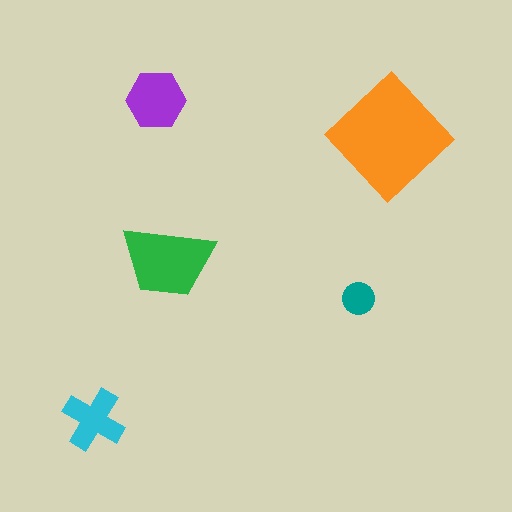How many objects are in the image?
There are 5 objects in the image.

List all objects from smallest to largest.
The teal circle, the cyan cross, the purple hexagon, the green trapezoid, the orange diamond.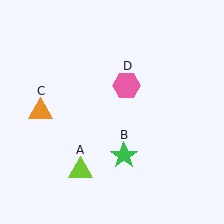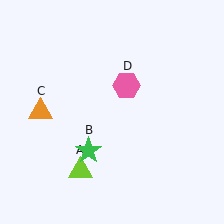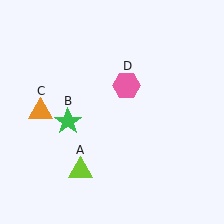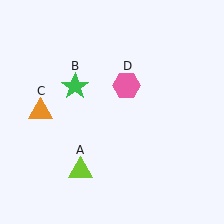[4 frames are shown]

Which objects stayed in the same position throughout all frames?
Lime triangle (object A) and orange triangle (object C) and pink hexagon (object D) remained stationary.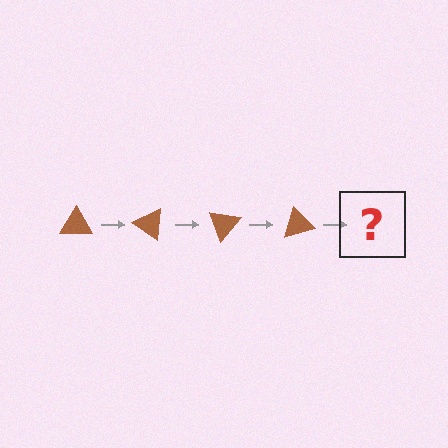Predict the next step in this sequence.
The next step is a brown triangle rotated 140 degrees.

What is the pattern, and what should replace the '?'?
The pattern is that the triangle rotates 35 degrees each step. The '?' should be a brown triangle rotated 140 degrees.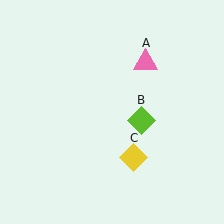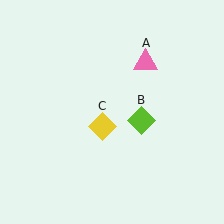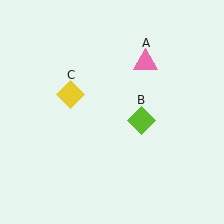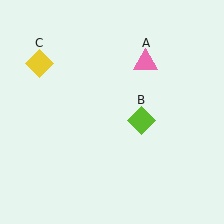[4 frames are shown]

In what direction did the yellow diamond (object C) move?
The yellow diamond (object C) moved up and to the left.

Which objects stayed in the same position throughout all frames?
Pink triangle (object A) and lime diamond (object B) remained stationary.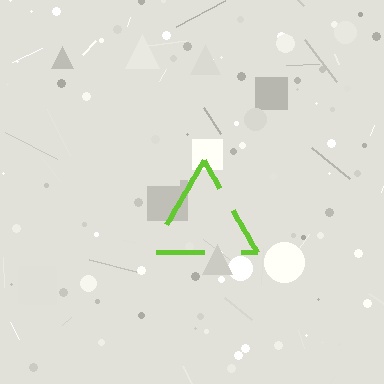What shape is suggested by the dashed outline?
The dashed outline suggests a triangle.